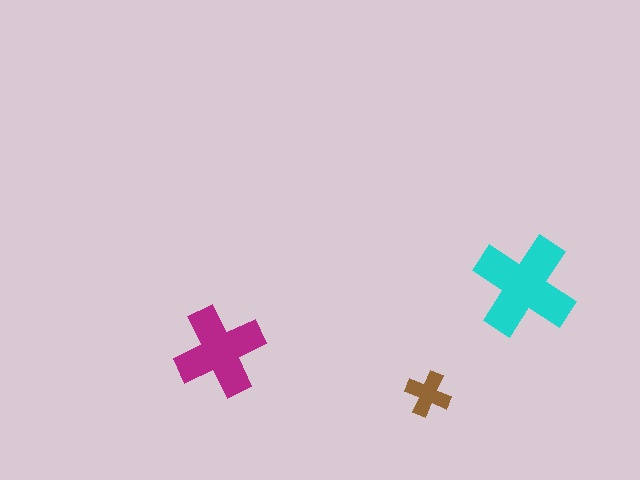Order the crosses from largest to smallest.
the cyan one, the magenta one, the brown one.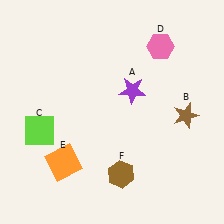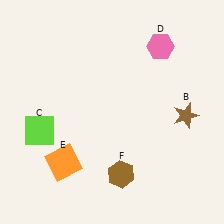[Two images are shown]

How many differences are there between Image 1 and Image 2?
There is 1 difference between the two images.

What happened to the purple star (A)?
The purple star (A) was removed in Image 2. It was in the top-right area of Image 1.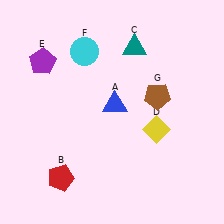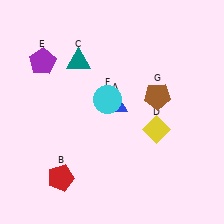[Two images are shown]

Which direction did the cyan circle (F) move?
The cyan circle (F) moved down.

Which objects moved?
The objects that moved are: the teal triangle (C), the cyan circle (F).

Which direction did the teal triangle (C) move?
The teal triangle (C) moved left.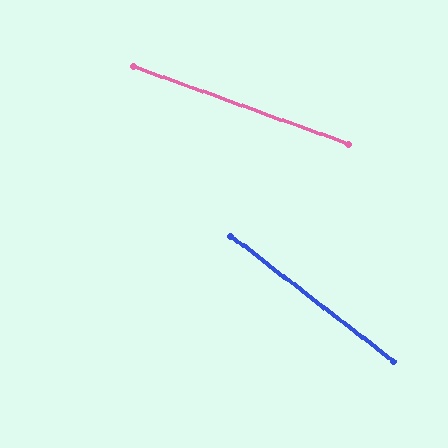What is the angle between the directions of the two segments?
Approximately 18 degrees.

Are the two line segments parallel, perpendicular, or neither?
Neither parallel nor perpendicular — they differ by about 18°.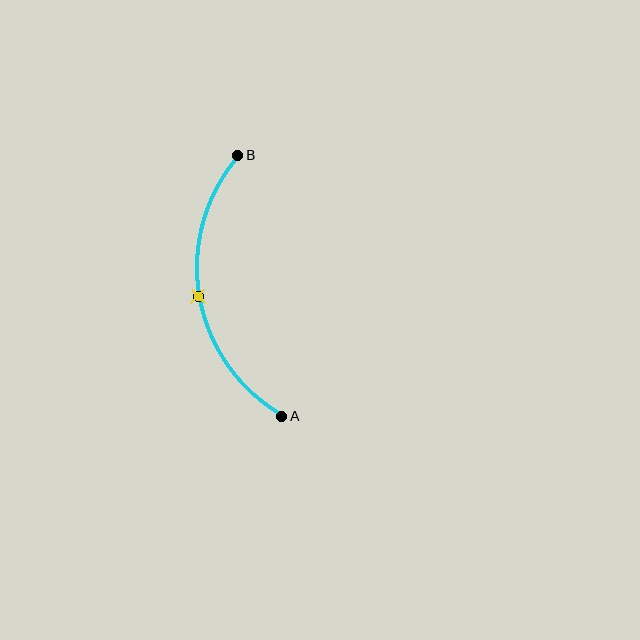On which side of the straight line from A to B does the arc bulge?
The arc bulges to the left of the straight line connecting A and B.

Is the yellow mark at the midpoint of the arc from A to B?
Yes. The yellow mark lies on the arc at equal arc-length from both A and B — it is the arc midpoint.